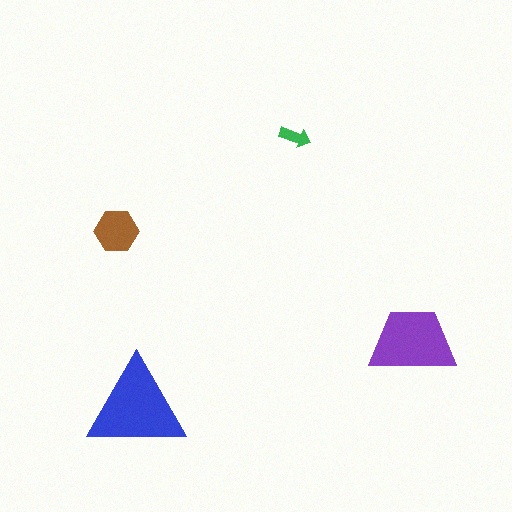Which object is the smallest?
The green arrow.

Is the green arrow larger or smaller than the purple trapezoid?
Smaller.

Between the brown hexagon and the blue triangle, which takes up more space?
The blue triangle.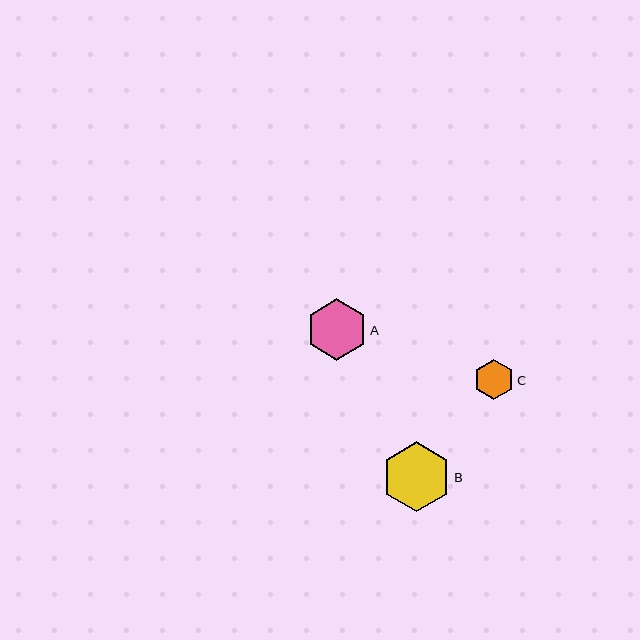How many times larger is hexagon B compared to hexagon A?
Hexagon B is approximately 1.1 times the size of hexagon A.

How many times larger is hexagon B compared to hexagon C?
Hexagon B is approximately 1.7 times the size of hexagon C.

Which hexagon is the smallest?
Hexagon C is the smallest with a size of approximately 40 pixels.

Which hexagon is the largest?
Hexagon B is the largest with a size of approximately 70 pixels.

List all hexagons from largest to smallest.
From largest to smallest: B, A, C.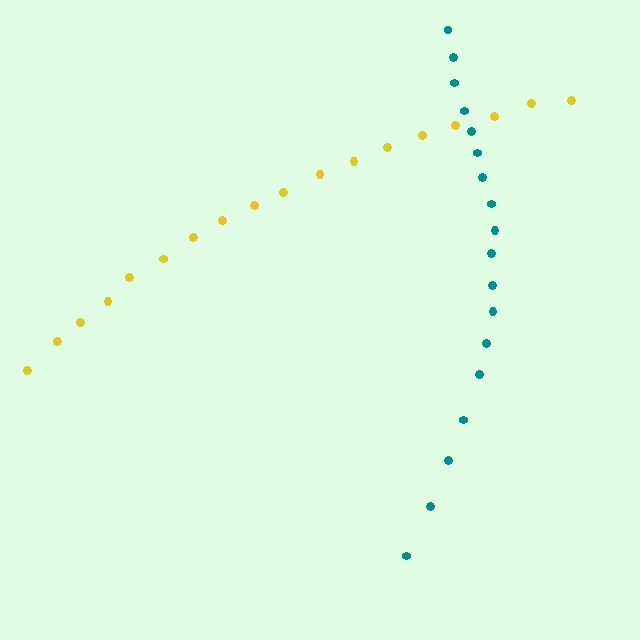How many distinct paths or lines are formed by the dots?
There are 2 distinct paths.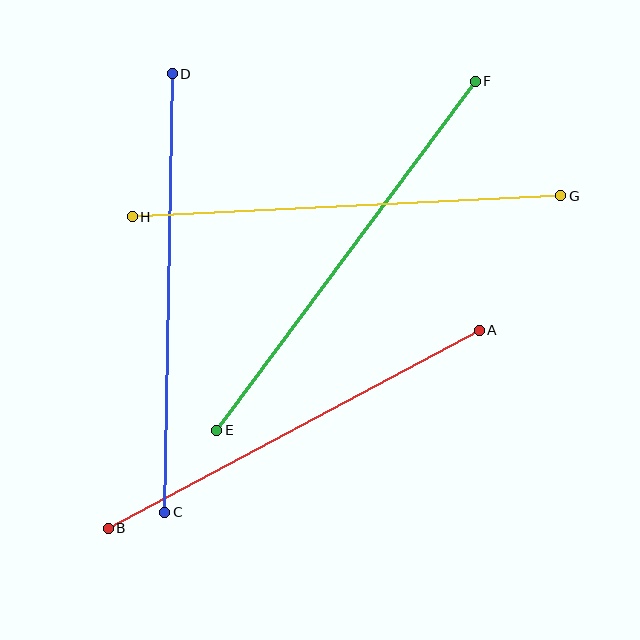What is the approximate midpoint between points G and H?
The midpoint is at approximately (347, 206) pixels.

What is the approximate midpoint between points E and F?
The midpoint is at approximately (346, 256) pixels.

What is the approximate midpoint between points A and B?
The midpoint is at approximately (294, 429) pixels.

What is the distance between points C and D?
The distance is approximately 438 pixels.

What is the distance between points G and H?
The distance is approximately 429 pixels.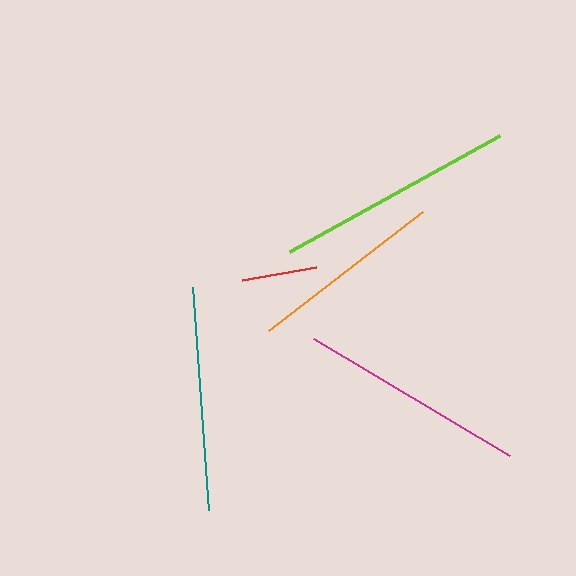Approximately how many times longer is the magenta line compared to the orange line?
The magenta line is approximately 1.2 times the length of the orange line.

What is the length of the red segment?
The red segment is approximately 74 pixels long.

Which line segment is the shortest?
The red line is the shortest at approximately 74 pixels.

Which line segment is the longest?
The lime line is the longest at approximately 239 pixels.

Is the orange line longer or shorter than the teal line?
The teal line is longer than the orange line.